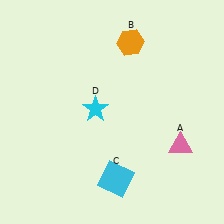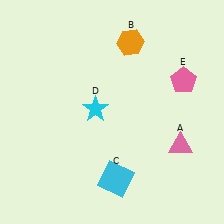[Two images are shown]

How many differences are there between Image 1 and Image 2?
There is 1 difference between the two images.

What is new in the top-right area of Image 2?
A pink pentagon (E) was added in the top-right area of Image 2.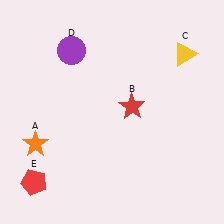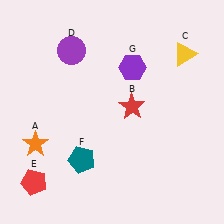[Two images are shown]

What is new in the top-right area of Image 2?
A purple hexagon (G) was added in the top-right area of Image 2.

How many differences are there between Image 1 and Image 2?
There are 2 differences between the two images.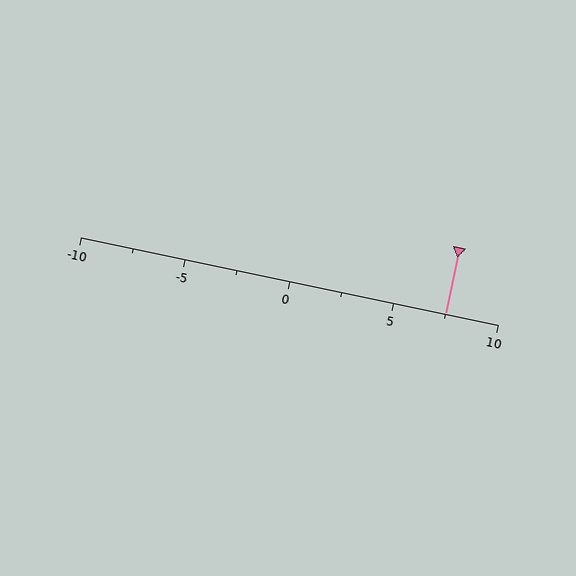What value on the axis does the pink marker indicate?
The marker indicates approximately 7.5.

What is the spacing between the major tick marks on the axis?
The major ticks are spaced 5 apart.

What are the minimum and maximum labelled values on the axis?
The axis runs from -10 to 10.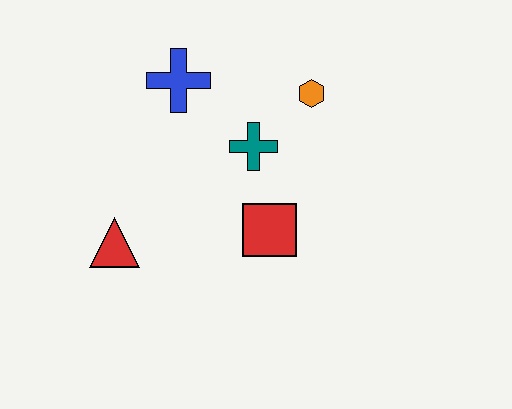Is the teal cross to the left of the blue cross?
No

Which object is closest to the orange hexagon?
The teal cross is closest to the orange hexagon.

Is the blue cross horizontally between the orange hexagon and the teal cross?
No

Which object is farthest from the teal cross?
The red triangle is farthest from the teal cross.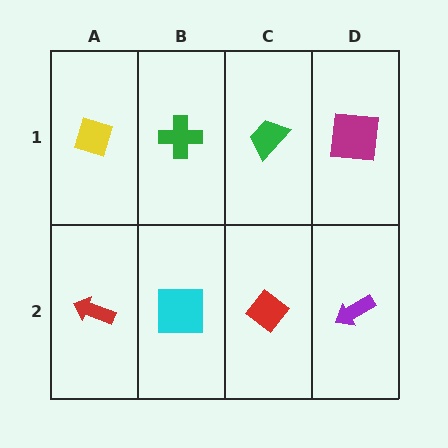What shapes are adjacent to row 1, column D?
A purple arrow (row 2, column D), a green trapezoid (row 1, column C).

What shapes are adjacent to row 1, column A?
A red arrow (row 2, column A), a green cross (row 1, column B).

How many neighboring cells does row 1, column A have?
2.